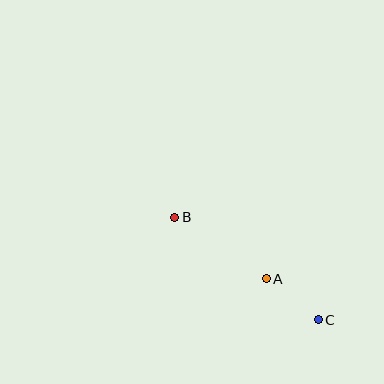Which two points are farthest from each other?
Points B and C are farthest from each other.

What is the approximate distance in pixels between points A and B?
The distance between A and B is approximately 110 pixels.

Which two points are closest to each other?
Points A and C are closest to each other.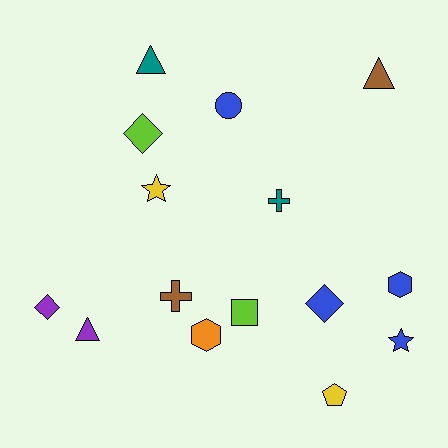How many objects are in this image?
There are 15 objects.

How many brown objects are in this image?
There are 2 brown objects.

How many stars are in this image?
There are 2 stars.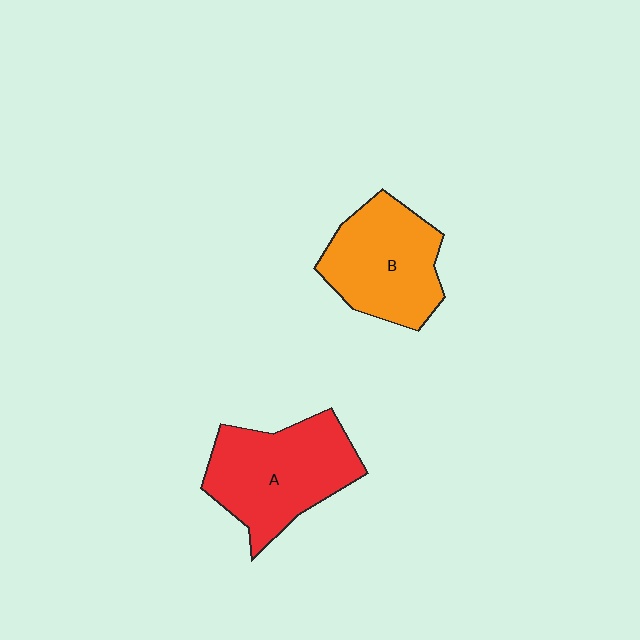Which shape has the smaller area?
Shape B (orange).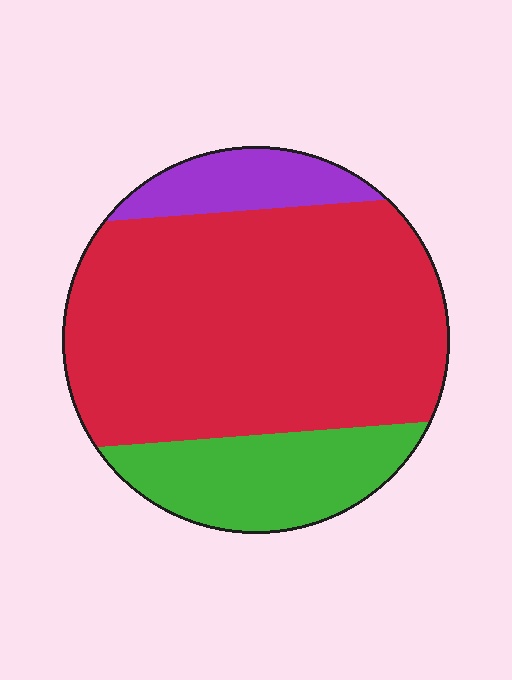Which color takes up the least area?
Purple, at roughly 10%.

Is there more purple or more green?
Green.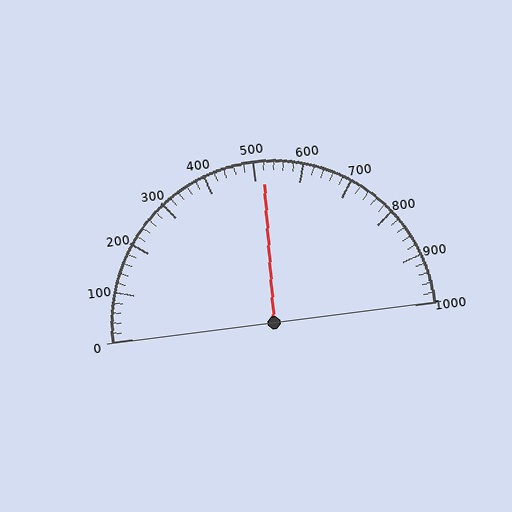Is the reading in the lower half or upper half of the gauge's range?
The reading is in the upper half of the range (0 to 1000).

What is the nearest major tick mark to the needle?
The nearest major tick mark is 500.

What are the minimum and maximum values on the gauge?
The gauge ranges from 0 to 1000.